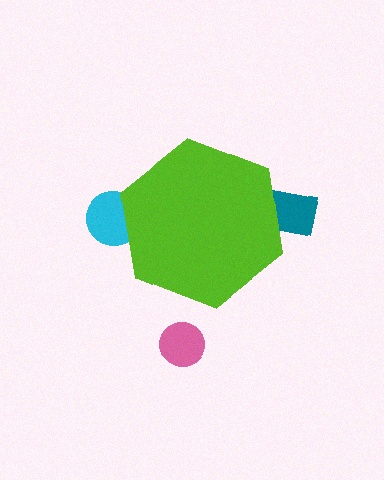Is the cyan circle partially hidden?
Yes, the cyan circle is partially hidden behind the lime hexagon.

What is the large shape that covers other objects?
A lime hexagon.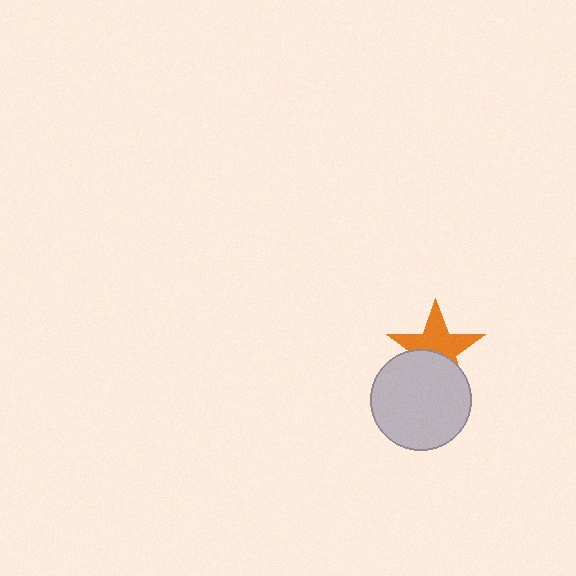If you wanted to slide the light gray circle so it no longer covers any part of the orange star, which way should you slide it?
Slide it down — that is the most direct way to separate the two shapes.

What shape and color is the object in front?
The object in front is a light gray circle.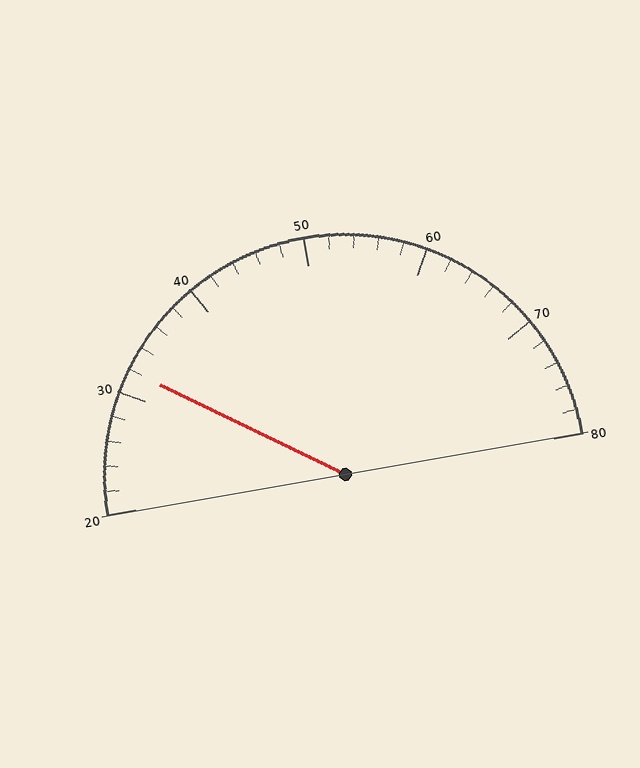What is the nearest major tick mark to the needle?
The nearest major tick mark is 30.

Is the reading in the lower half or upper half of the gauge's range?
The reading is in the lower half of the range (20 to 80).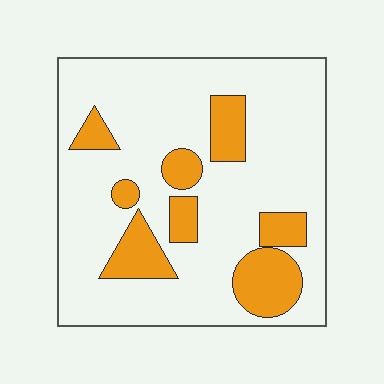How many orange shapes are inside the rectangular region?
8.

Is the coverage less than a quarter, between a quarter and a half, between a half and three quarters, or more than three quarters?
Less than a quarter.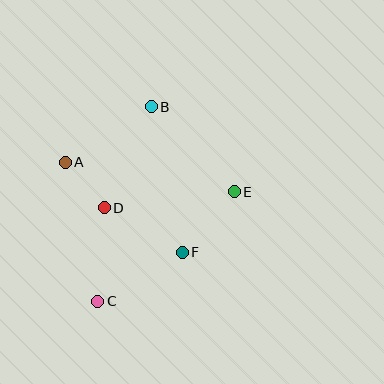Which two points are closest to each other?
Points A and D are closest to each other.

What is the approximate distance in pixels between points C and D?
The distance between C and D is approximately 94 pixels.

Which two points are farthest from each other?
Points B and C are farthest from each other.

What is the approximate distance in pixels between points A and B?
The distance between A and B is approximately 102 pixels.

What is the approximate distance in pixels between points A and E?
The distance between A and E is approximately 172 pixels.